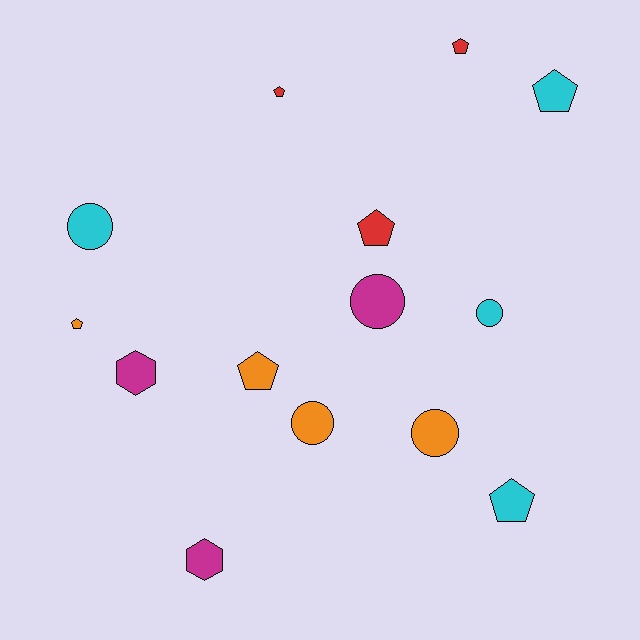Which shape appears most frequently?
Pentagon, with 7 objects.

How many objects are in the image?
There are 14 objects.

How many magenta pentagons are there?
There are no magenta pentagons.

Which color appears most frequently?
Orange, with 4 objects.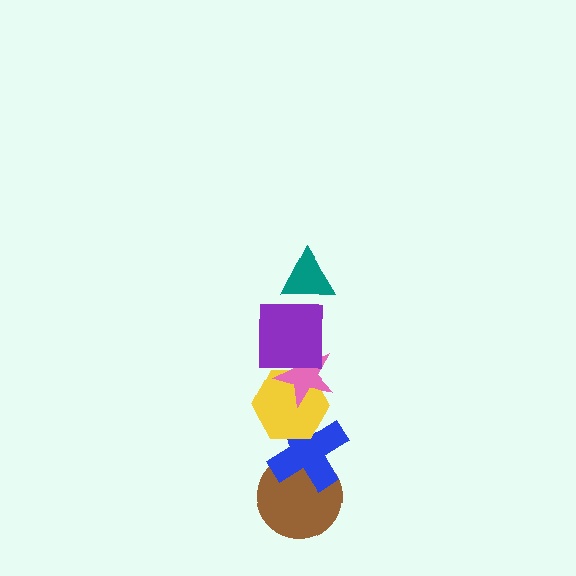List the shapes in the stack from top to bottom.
From top to bottom: the teal triangle, the purple square, the pink star, the yellow hexagon, the blue cross, the brown circle.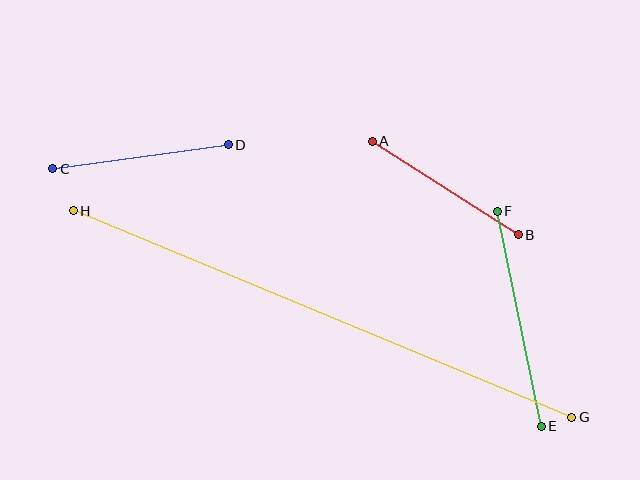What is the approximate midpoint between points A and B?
The midpoint is at approximately (445, 188) pixels.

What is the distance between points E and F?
The distance is approximately 219 pixels.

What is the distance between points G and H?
The distance is approximately 539 pixels.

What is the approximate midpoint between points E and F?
The midpoint is at approximately (519, 319) pixels.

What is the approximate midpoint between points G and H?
The midpoint is at approximately (323, 314) pixels.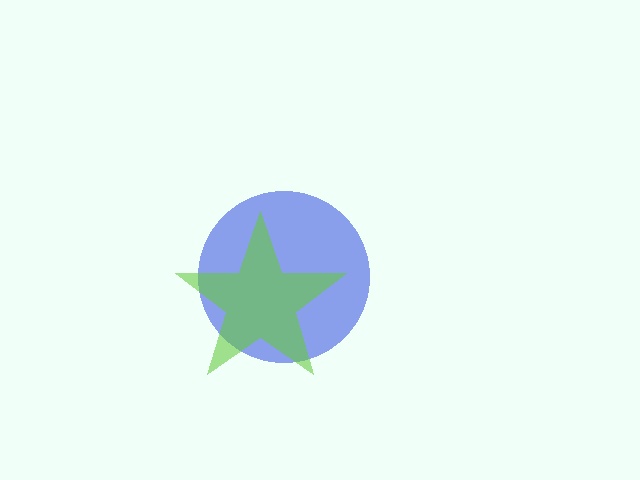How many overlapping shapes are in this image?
There are 2 overlapping shapes in the image.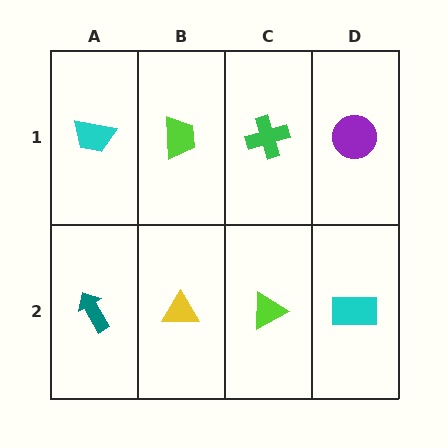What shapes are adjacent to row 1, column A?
A teal arrow (row 2, column A), a lime trapezoid (row 1, column B).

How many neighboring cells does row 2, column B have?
3.